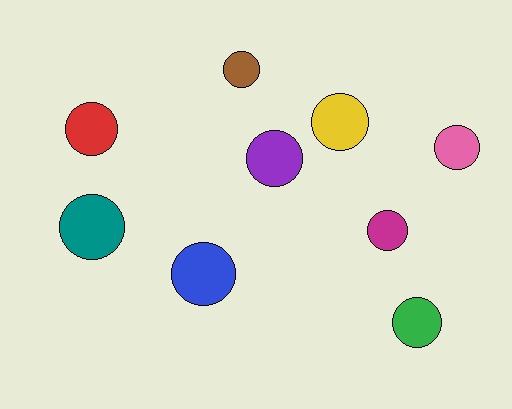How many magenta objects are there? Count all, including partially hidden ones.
There is 1 magenta object.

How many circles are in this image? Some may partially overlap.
There are 9 circles.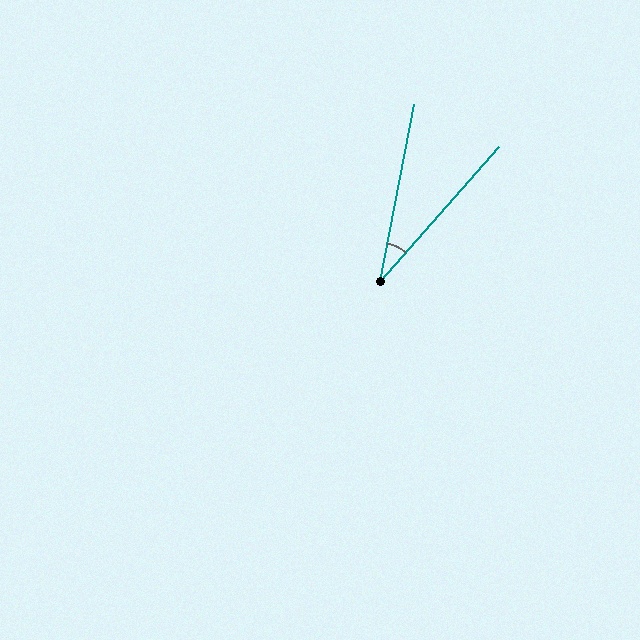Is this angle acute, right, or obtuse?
It is acute.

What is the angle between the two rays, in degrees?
Approximately 30 degrees.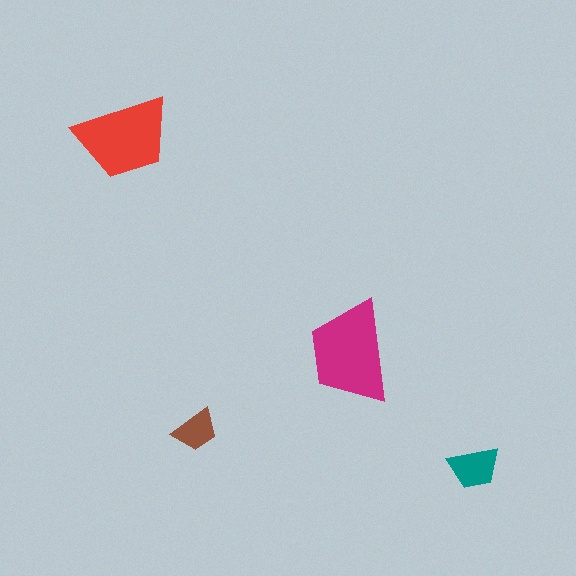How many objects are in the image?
There are 4 objects in the image.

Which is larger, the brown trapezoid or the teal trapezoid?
The teal one.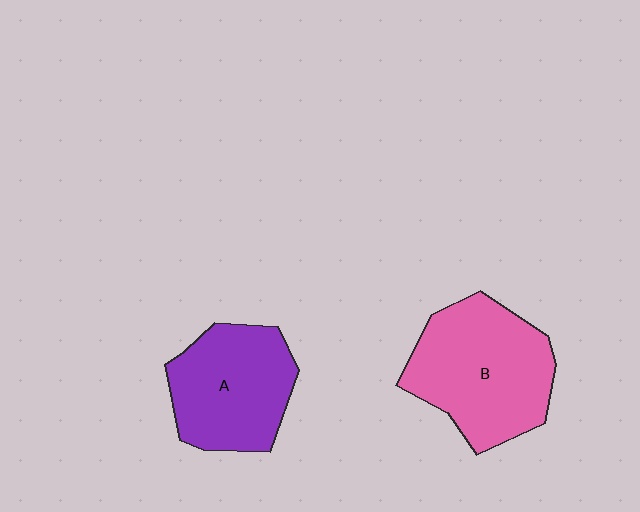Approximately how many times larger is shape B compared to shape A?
Approximately 1.2 times.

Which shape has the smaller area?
Shape A (purple).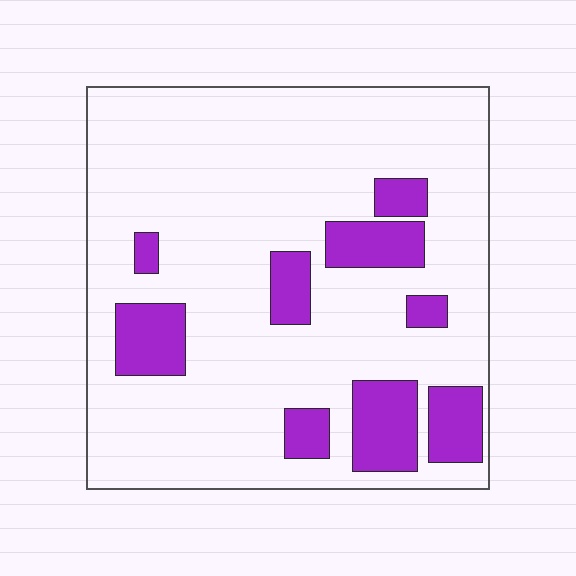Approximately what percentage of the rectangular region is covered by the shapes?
Approximately 20%.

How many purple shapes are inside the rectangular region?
9.